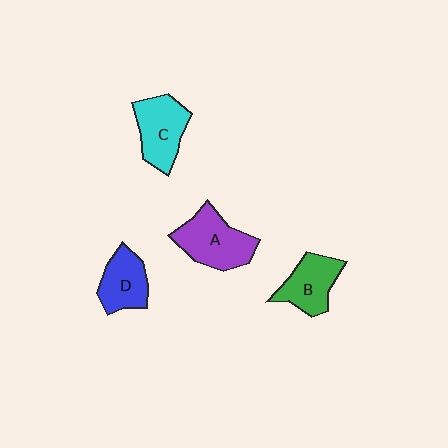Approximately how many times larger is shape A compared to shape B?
Approximately 1.3 times.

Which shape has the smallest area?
Shape D (blue).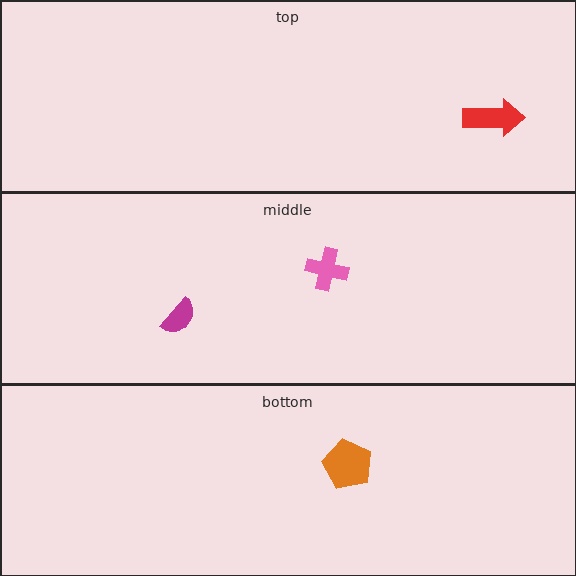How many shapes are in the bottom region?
1.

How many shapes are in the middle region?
2.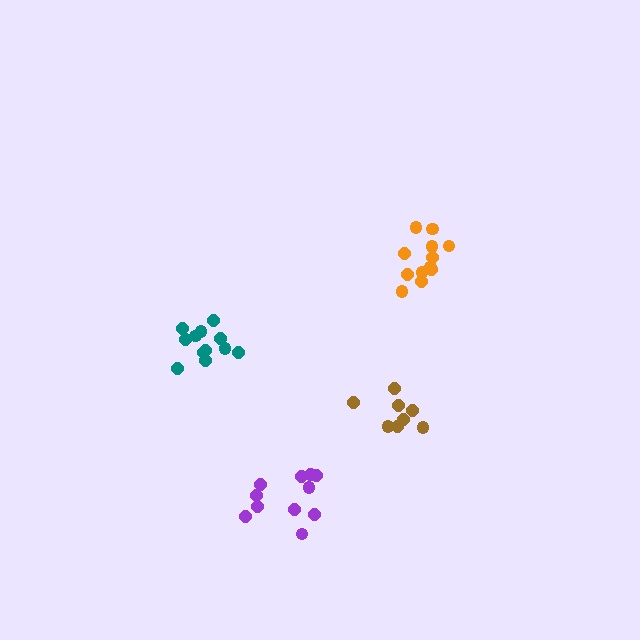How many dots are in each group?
Group 1: 12 dots, Group 2: 12 dots, Group 3: 11 dots, Group 4: 8 dots (43 total).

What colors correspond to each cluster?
The clusters are colored: teal, orange, purple, brown.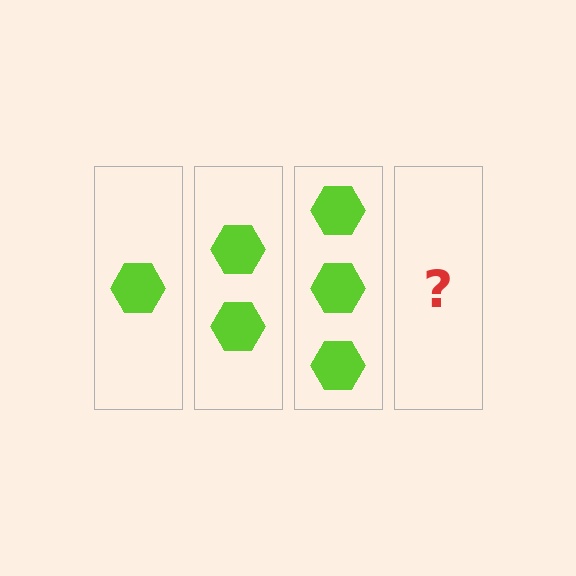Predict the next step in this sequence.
The next step is 4 hexagons.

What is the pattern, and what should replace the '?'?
The pattern is that each step adds one more hexagon. The '?' should be 4 hexagons.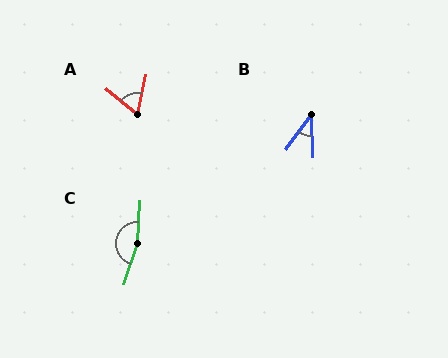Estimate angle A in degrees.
Approximately 62 degrees.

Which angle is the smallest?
B, at approximately 37 degrees.